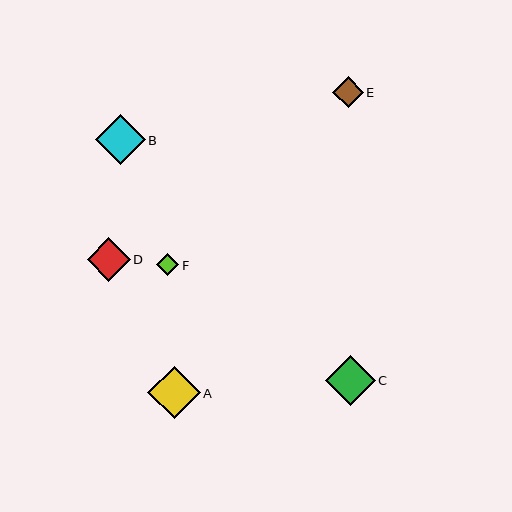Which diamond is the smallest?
Diamond F is the smallest with a size of approximately 22 pixels.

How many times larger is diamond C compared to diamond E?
Diamond C is approximately 1.6 times the size of diamond E.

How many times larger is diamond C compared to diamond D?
Diamond C is approximately 1.2 times the size of diamond D.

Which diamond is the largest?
Diamond A is the largest with a size of approximately 52 pixels.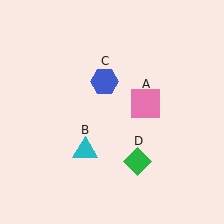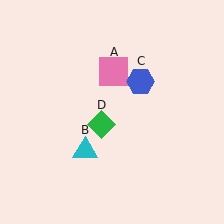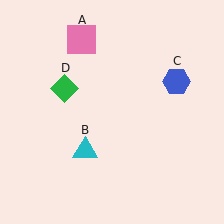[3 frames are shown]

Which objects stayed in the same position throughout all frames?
Cyan triangle (object B) remained stationary.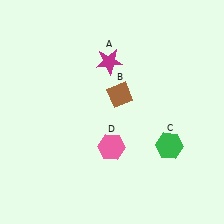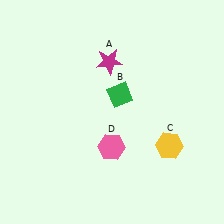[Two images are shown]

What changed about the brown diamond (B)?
In Image 1, B is brown. In Image 2, it changed to green.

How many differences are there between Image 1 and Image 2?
There are 2 differences between the two images.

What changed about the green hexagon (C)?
In Image 1, C is green. In Image 2, it changed to yellow.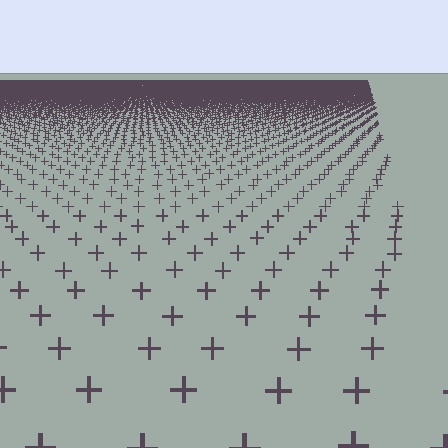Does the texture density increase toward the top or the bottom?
Density increases toward the top.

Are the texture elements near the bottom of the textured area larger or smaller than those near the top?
Larger. Near the bottom, elements are closer to the viewer and appear at a bigger on-screen size.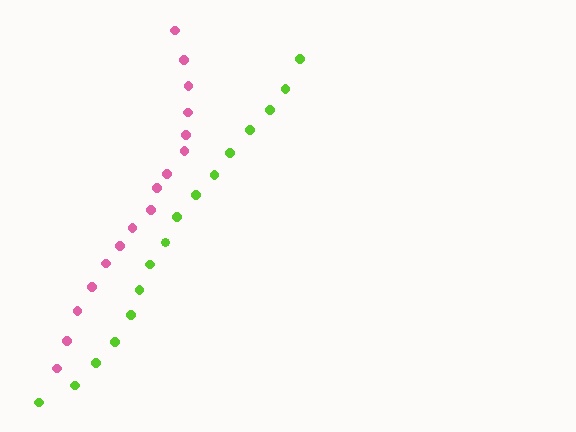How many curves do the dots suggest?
There are 2 distinct paths.